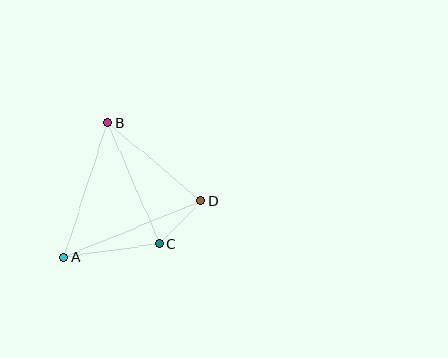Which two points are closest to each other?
Points C and D are closest to each other.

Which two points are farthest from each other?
Points A and D are farthest from each other.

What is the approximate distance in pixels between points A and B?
The distance between A and B is approximately 141 pixels.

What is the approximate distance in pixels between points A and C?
The distance between A and C is approximately 96 pixels.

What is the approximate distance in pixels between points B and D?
The distance between B and D is approximately 122 pixels.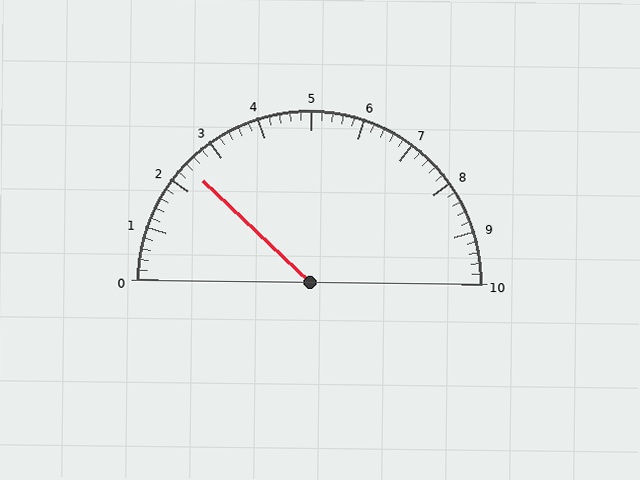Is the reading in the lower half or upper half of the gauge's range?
The reading is in the lower half of the range (0 to 10).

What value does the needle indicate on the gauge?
The needle indicates approximately 2.4.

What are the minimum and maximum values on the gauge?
The gauge ranges from 0 to 10.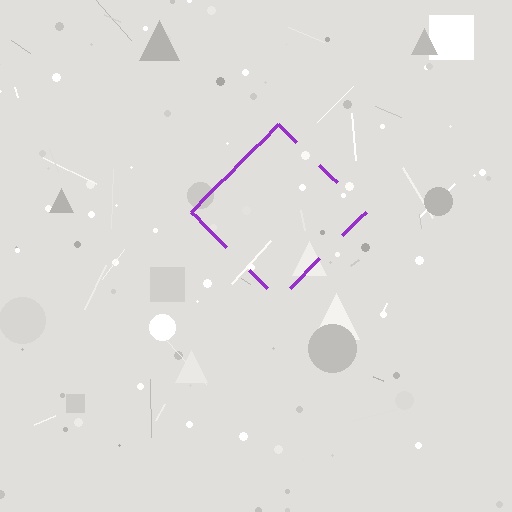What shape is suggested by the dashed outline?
The dashed outline suggests a diamond.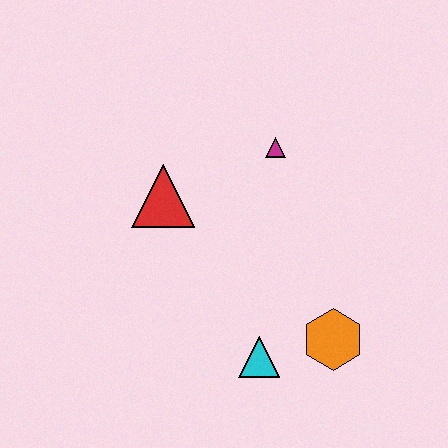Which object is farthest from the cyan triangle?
The magenta triangle is farthest from the cyan triangle.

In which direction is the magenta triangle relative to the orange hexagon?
The magenta triangle is above the orange hexagon.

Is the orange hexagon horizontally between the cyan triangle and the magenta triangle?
No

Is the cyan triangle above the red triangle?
No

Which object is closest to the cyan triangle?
The orange hexagon is closest to the cyan triangle.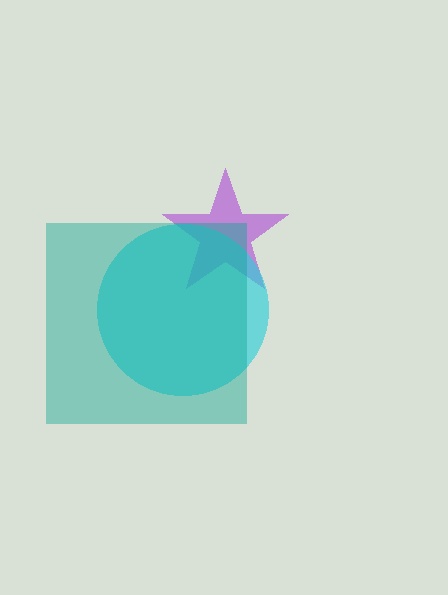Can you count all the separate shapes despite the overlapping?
Yes, there are 3 separate shapes.